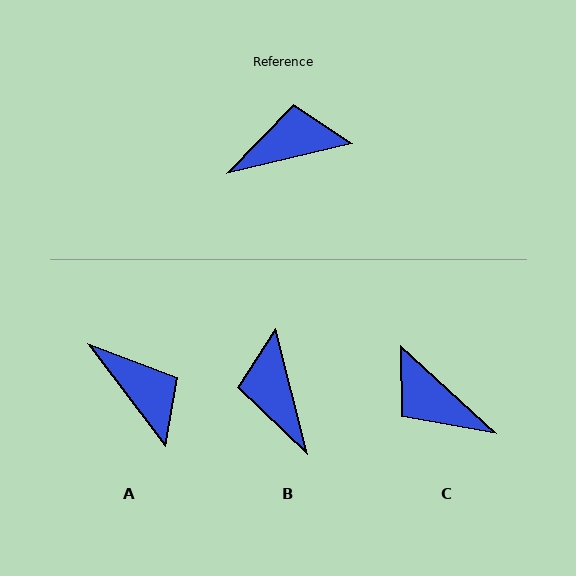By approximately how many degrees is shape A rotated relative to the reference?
Approximately 66 degrees clockwise.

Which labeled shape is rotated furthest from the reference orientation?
C, about 124 degrees away.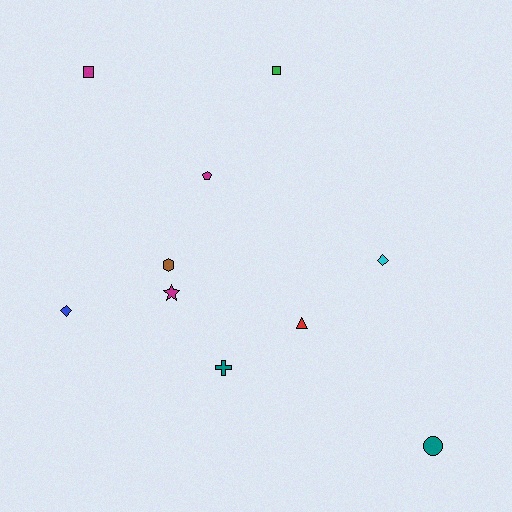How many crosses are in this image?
There is 1 cross.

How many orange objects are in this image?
There are no orange objects.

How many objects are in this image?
There are 10 objects.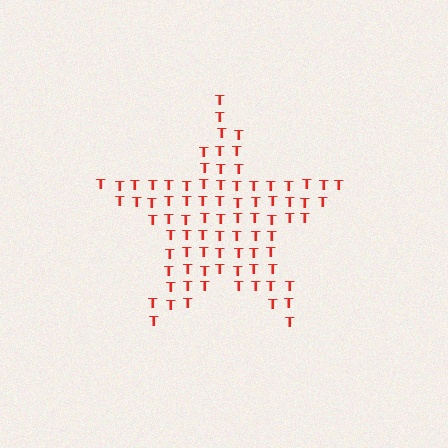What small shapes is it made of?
It is made of small letter T's.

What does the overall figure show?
The overall figure shows a star.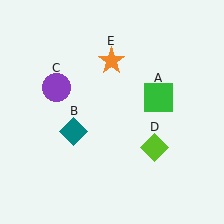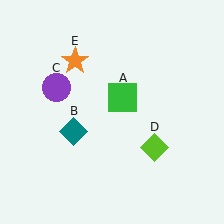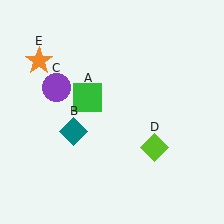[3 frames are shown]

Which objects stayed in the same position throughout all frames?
Teal diamond (object B) and purple circle (object C) and lime diamond (object D) remained stationary.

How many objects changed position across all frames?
2 objects changed position: green square (object A), orange star (object E).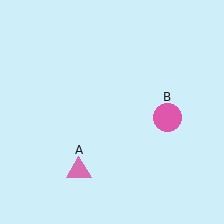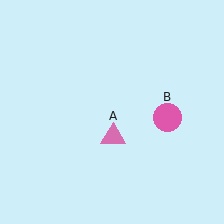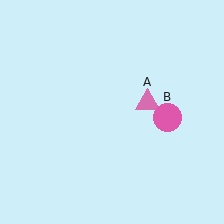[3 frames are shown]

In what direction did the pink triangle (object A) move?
The pink triangle (object A) moved up and to the right.